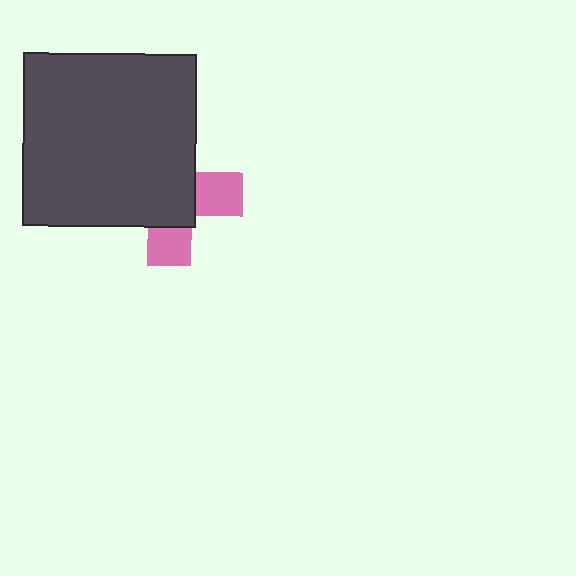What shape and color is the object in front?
The object in front is a dark gray square.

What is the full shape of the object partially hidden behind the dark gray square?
The partially hidden object is a pink cross.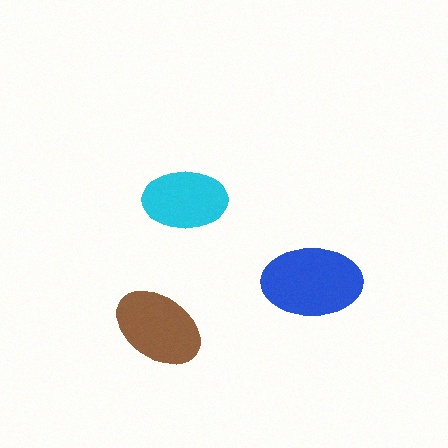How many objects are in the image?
There are 3 objects in the image.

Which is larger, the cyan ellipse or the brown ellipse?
The brown one.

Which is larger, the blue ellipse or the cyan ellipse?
The blue one.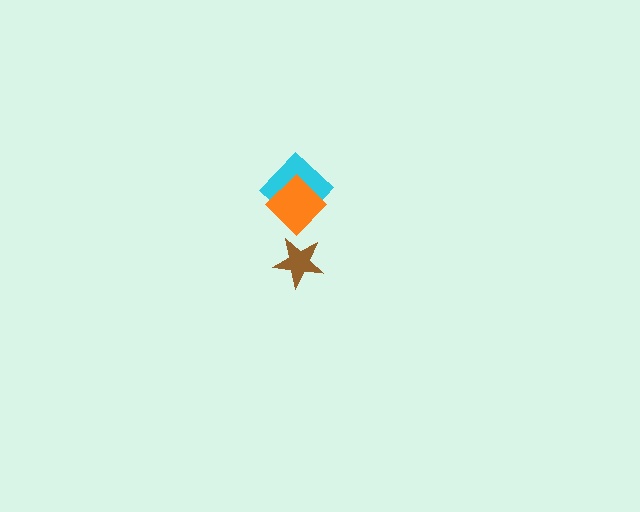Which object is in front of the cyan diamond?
The orange diamond is in front of the cyan diamond.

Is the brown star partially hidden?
No, no other shape covers it.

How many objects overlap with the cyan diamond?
1 object overlaps with the cyan diamond.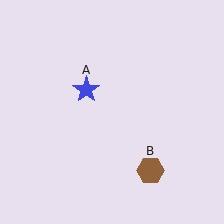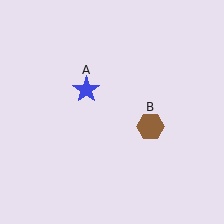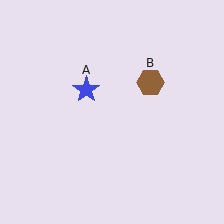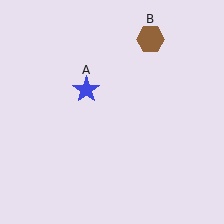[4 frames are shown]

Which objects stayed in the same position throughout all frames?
Blue star (object A) remained stationary.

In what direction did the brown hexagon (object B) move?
The brown hexagon (object B) moved up.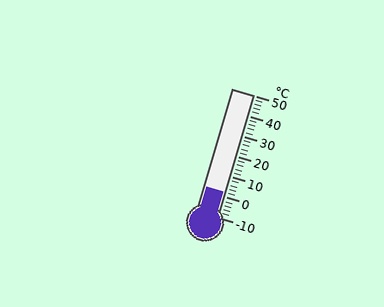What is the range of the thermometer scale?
The thermometer scale ranges from -10°C to 50°C.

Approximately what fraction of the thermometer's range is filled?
The thermometer is filled to approximately 20% of its range.